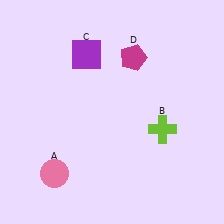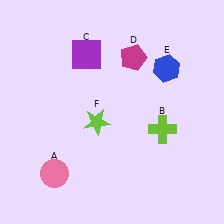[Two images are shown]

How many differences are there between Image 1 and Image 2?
There are 2 differences between the two images.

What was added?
A blue hexagon (E), a lime star (F) were added in Image 2.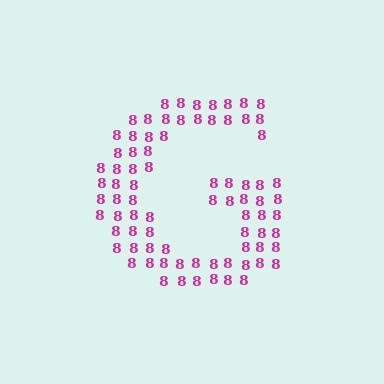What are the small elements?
The small elements are digit 8's.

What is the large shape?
The large shape is the letter G.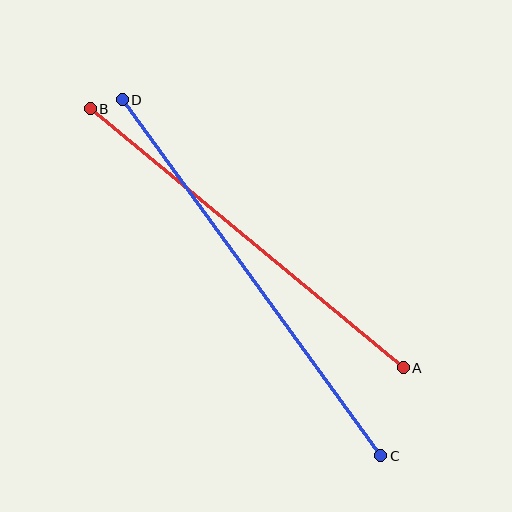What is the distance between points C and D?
The distance is approximately 440 pixels.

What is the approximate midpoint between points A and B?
The midpoint is at approximately (247, 238) pixels.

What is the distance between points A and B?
The distance is approximately 407 pixels.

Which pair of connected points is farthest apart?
Points C and D are farthest apart.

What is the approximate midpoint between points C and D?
The midpoint is at approximately (251, 278) pixels.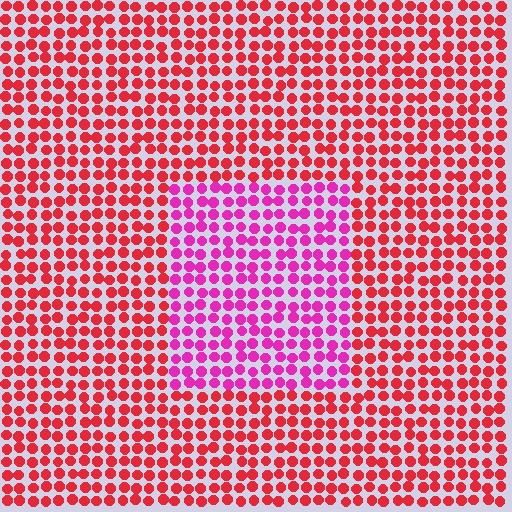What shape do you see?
I see a rectangle.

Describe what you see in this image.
The image is filled with small red elements in a uniform arrangement. A rectangle-shaped region is visible where the elements are tinted to a slightly different hue, forming a subtle color boundary.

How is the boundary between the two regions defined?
The boundary is defined purely by a slight shift in hue (about 40 degrees). Spacing, size, and orientation are identical on both sides.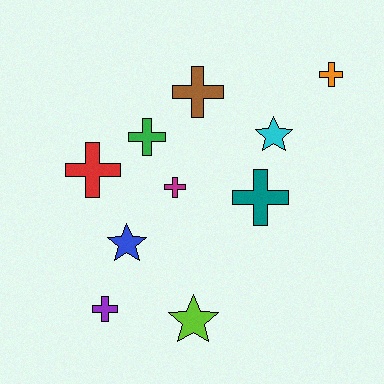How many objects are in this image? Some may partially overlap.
There are 10 objects.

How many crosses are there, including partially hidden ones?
There are 7 crosses.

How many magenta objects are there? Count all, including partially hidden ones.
There is 1 magenta object.